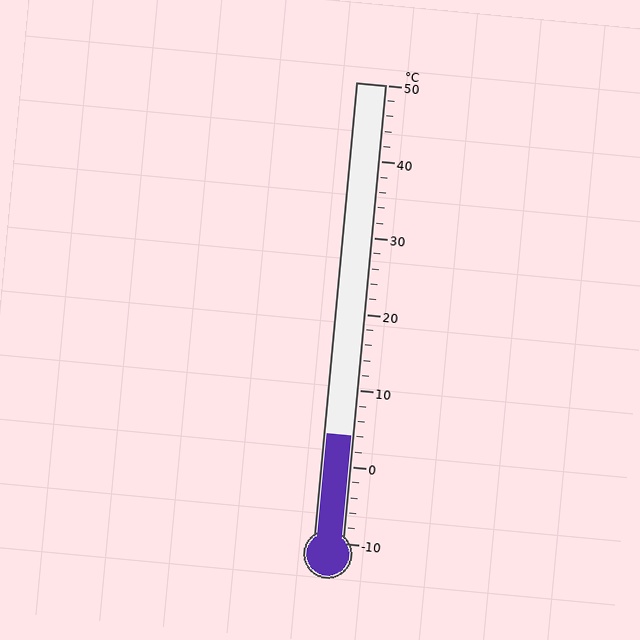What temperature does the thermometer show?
The thermometer shows approximately 4°C.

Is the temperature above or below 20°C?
The temperature is below 20°C.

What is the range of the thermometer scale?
The thermometer scale ranges from -10°C to 50°C.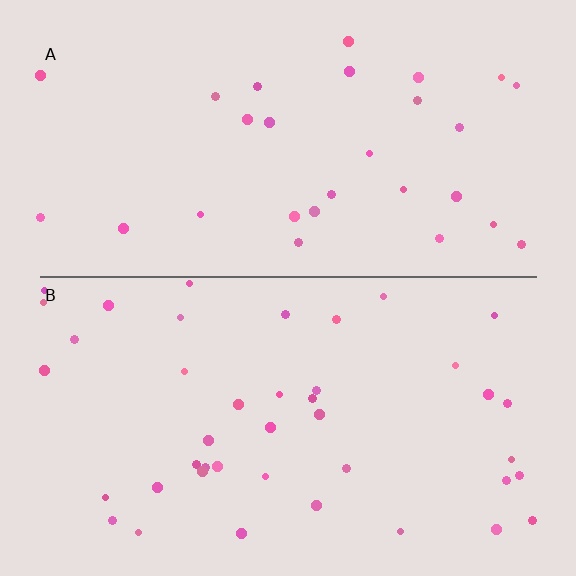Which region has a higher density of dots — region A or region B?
B (the bottom).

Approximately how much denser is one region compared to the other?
Approximately 1.5× — region B over region A.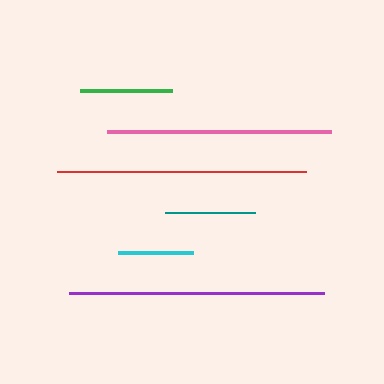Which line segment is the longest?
The purple line is the longest at approximately 255 pixels.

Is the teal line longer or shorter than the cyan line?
The teal line is longer than the cyan line.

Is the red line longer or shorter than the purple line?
The purple line is longer than the red line.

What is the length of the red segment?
The red segment is approximately 249 pixels long.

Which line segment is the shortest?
The cyan line is the shortest at approximately 75 pixels.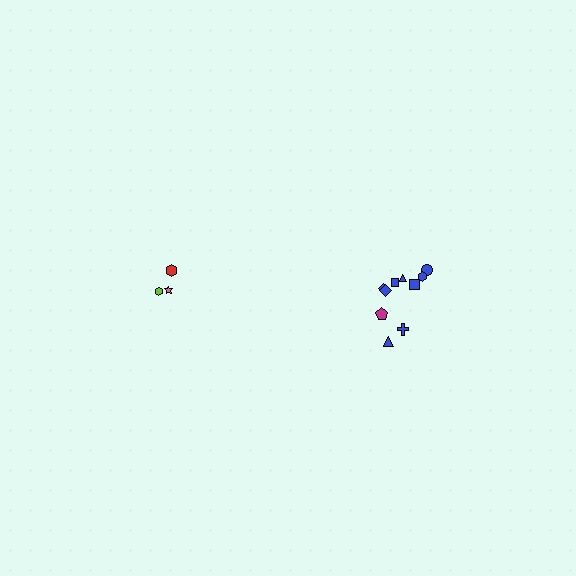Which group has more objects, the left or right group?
The right group.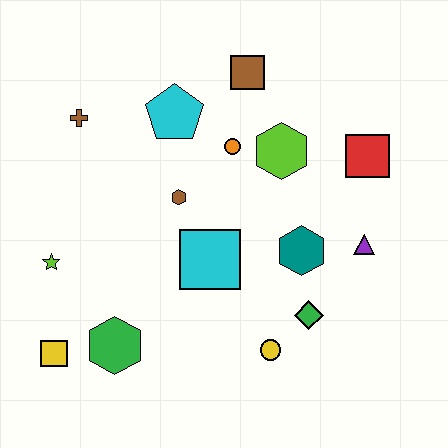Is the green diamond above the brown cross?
No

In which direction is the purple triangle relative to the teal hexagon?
The purple triangle is to the right of the teal hexagon.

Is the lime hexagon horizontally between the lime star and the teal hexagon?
Yes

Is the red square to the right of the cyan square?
Yes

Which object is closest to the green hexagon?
The yellow square is closest to the green hexagon.